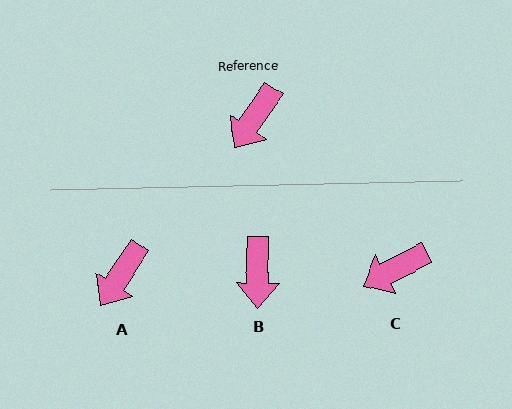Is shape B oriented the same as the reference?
No, it is off by about 33 degrees.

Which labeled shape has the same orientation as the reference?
A.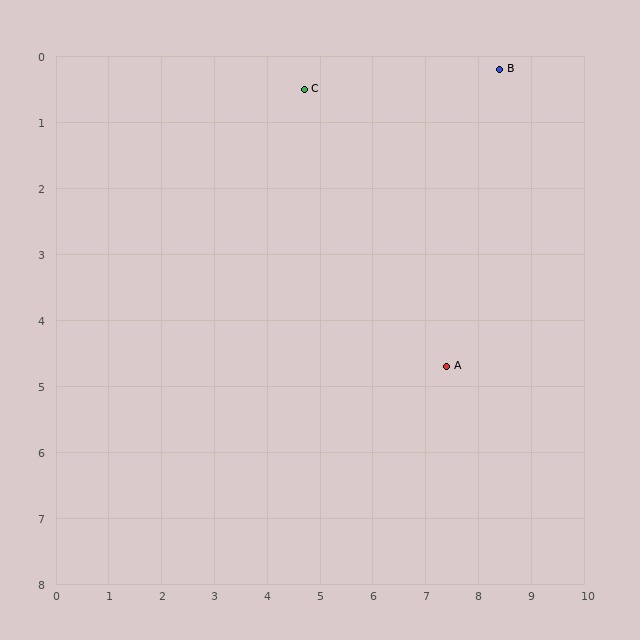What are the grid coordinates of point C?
Point C is at approximately (4.7, 0.5).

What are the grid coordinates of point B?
Point B is at approximately (8.4, 0.2).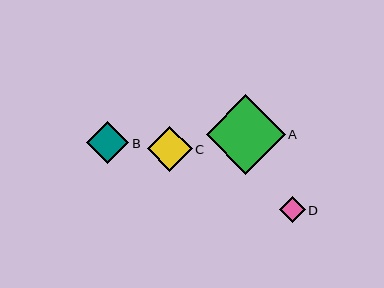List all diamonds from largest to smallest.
From largest to smallest: A, C, B, D.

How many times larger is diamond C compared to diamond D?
Diamond C is approximately 1.7 times the size of diamond D.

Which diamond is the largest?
Diamond A is the largest with a size of approximately 79 pixels.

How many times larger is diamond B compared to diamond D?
Diamond B is approximately 1.6 times the size of diamond D.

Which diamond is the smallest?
Diamond D is the smallest with a size of approximately 26 pixels.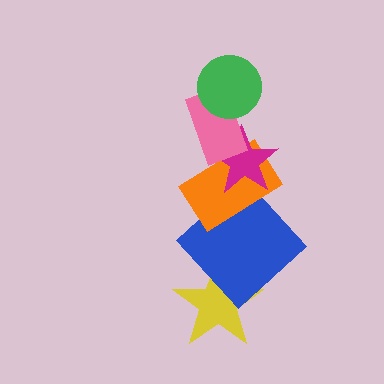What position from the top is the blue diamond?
The blue diamond is 5th from the top.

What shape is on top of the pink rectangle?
The green circle is on top of the pink rectangle.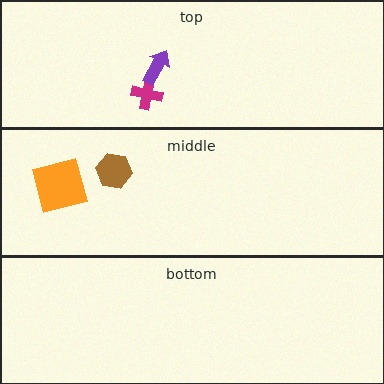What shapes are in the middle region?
The orange square, the brown hexagon.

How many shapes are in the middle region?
2.